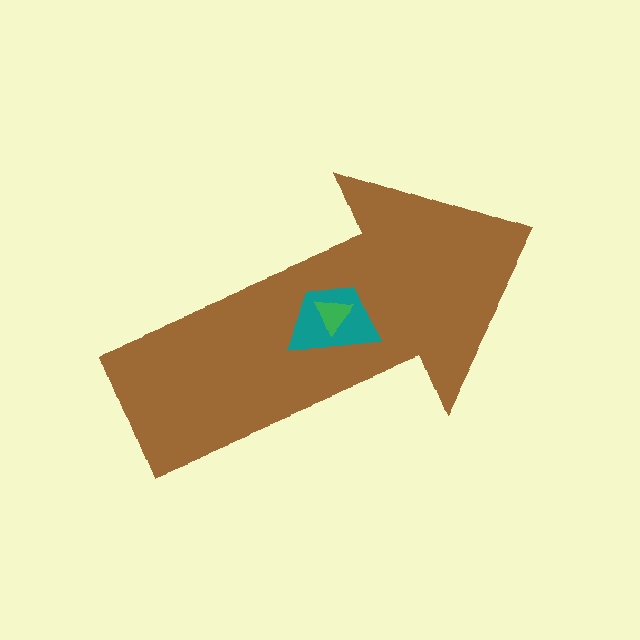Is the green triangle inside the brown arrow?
Yes.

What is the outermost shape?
The brown arrow.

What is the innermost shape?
The green triangle.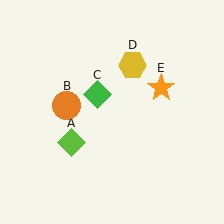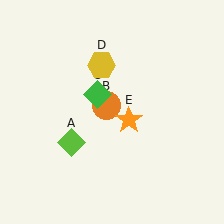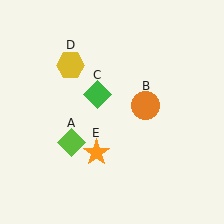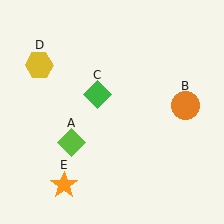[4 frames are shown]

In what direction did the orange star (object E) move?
The orange star (object E) moved down and to the left.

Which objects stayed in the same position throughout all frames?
Lime diamond (object A) and green diamond (object C) remained stationary.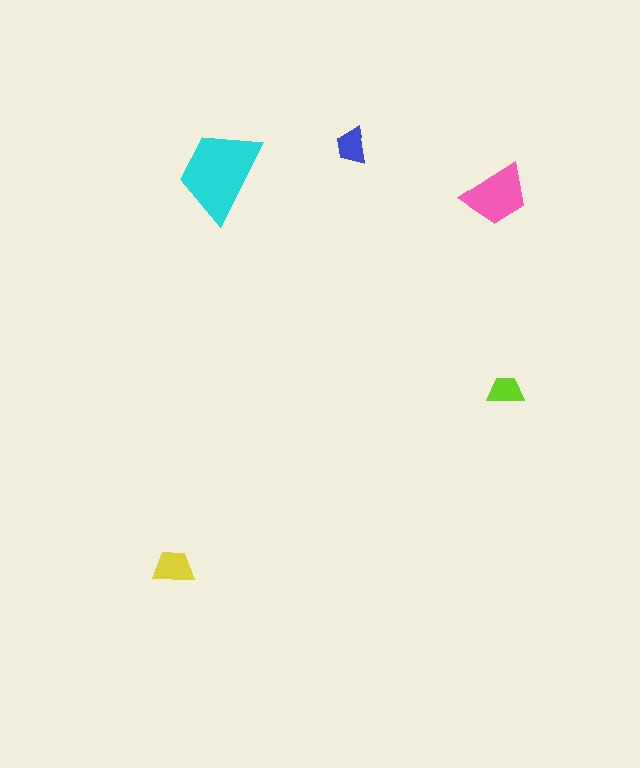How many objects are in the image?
There are 5 objects in the image.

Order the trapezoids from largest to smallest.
the cyan one, the pink one, the yellow one, the blue one, the lime one.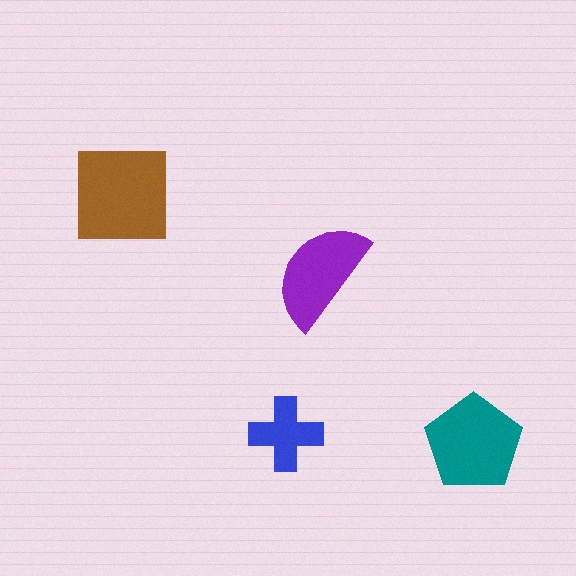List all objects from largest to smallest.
The brown square, the teal pentagon, the purple semicircle, the blue cross.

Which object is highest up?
The brown square is topmost.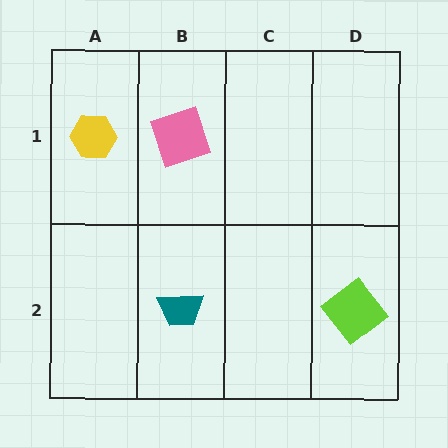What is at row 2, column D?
A lime diamond.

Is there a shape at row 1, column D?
No, that cell is empty.